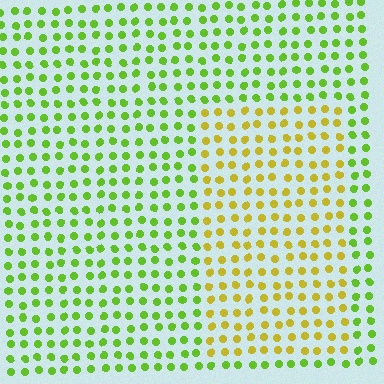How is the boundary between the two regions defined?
The boundary is defined purely by a slight shift in hue (about 42 degrees). Spacing, size, and orientation are identical on both sides.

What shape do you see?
I see a rectangle.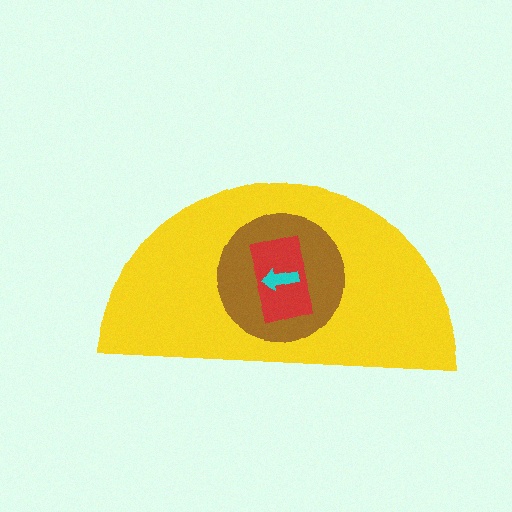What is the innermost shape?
The cyan arrow.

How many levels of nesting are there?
4.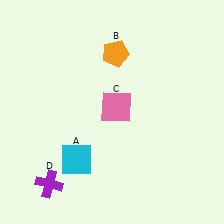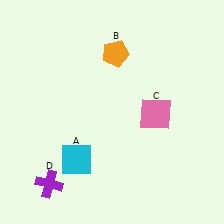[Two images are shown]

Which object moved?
The pink square (C) moved right.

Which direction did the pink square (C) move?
The pink square (C) moved right.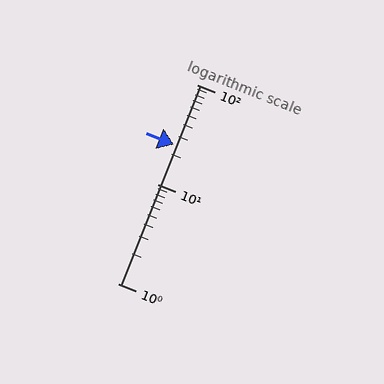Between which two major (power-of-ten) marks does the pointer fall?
The pointer is between 10 and 100.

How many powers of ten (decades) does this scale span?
The scale spans 2 decades, from 1 to 100.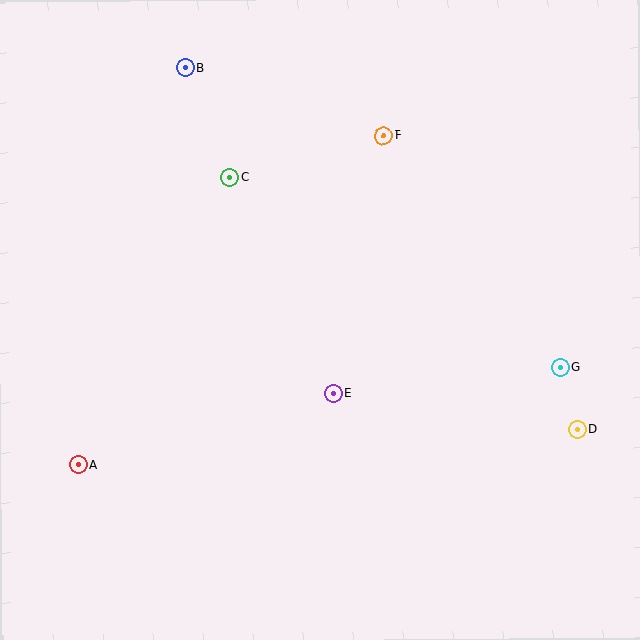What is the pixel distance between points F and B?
The distance between F and B is 209 pixels.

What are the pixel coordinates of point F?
Point F is at (383, 136).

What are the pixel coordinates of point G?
Point G is at (561, 367).